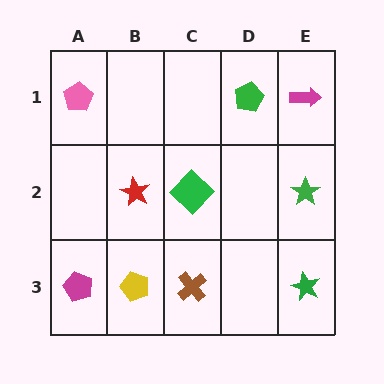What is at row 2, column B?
A red star.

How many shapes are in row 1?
3 shapes.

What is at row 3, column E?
A green star.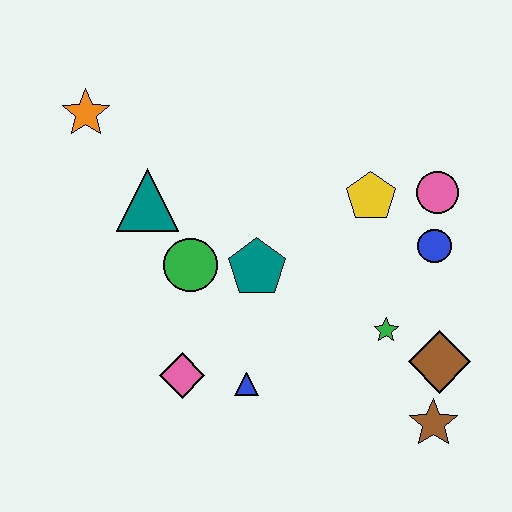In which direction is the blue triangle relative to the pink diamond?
The blue triangle is to the right of the pink diamond.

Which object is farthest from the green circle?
The brown star is farthest from the green circle.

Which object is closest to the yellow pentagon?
The pink circle is closest to the yellow pentagon.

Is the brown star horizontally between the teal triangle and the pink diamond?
No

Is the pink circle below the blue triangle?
No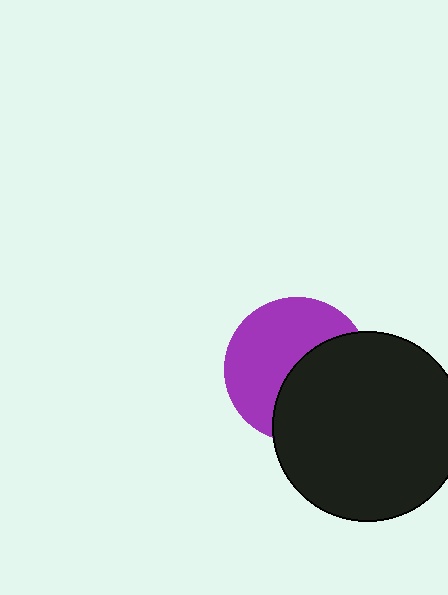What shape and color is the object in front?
The object in front is a black circle.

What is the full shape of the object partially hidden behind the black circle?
The partially hidden object is a purple circle.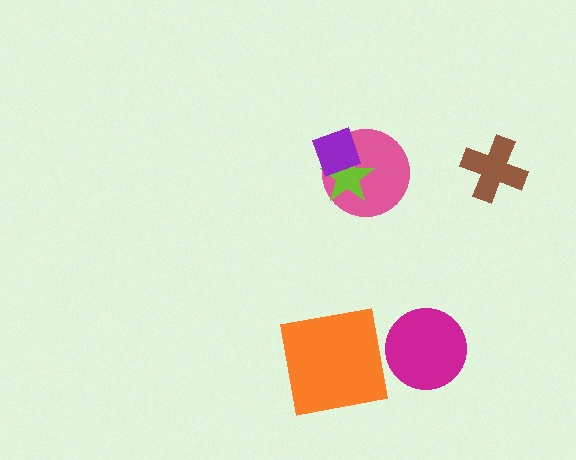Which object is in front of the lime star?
The purple diamond is in front of the lime star.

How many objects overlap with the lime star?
2 objects overlap with the lime star.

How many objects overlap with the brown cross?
0 objects overlap with the brown cross.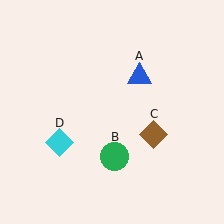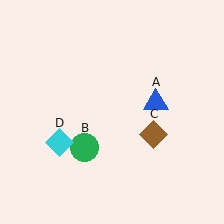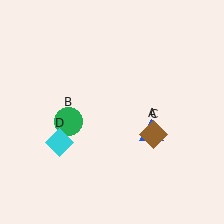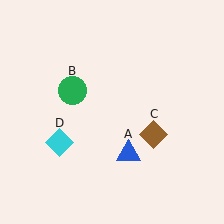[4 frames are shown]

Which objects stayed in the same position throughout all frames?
Brown diamond (object C) and cyan diamond (object D) remained stationary.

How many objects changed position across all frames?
2 objects changed position: blue triangle (object A), green circle (object B).